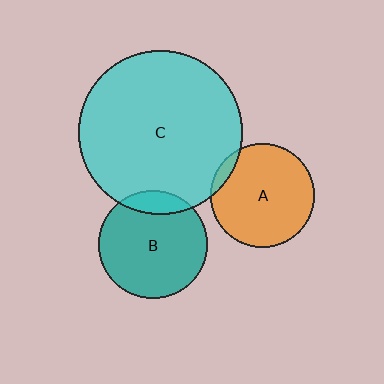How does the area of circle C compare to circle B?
Approximately 2.3 times.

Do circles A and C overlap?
Yes.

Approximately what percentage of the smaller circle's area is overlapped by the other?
Approximately 5%.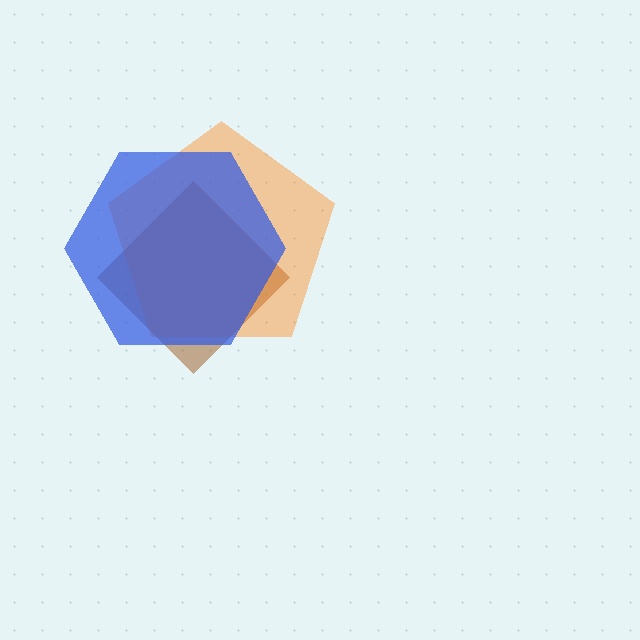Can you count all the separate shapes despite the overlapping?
Yes, there are 3 separate shapes.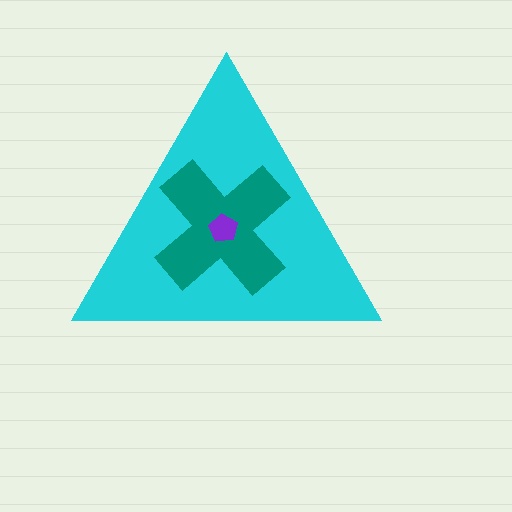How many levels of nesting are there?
3.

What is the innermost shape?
The purple pentagon.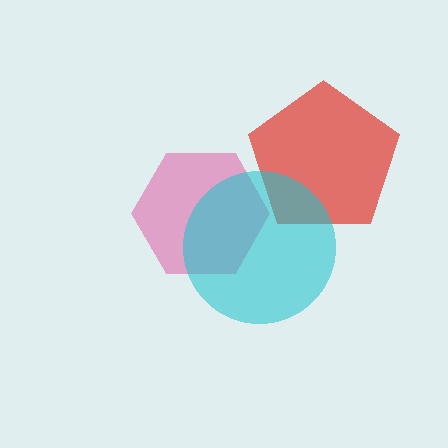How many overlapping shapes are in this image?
There are 3 overlapping shapes in the image.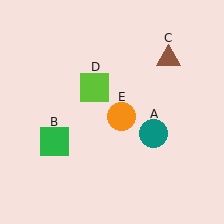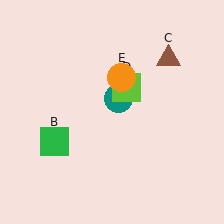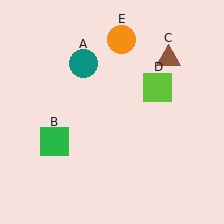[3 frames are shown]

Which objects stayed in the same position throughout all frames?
Green square (object B) and brown triangle (object C) remained stationary.